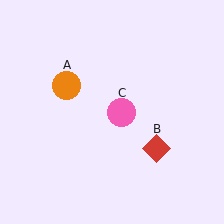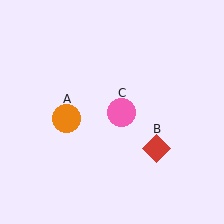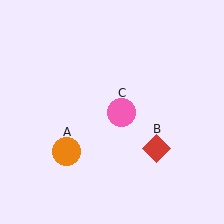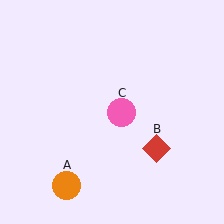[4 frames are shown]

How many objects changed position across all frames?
1 object changed position: orange circle (object A).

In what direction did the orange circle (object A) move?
The orange circle (object A) moved down.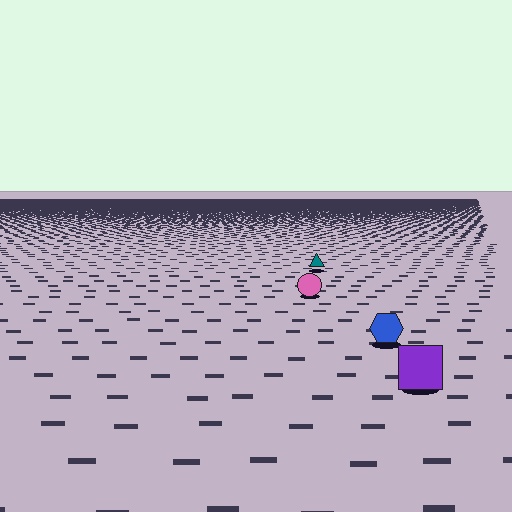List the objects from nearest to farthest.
From nearest to farthest: the purple square, the blue hexagon, the pink circle, the teal triangle.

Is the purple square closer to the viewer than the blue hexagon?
Yes. The purple square is closer — you can tell from the texture gradient: the ground texture is coarser near it.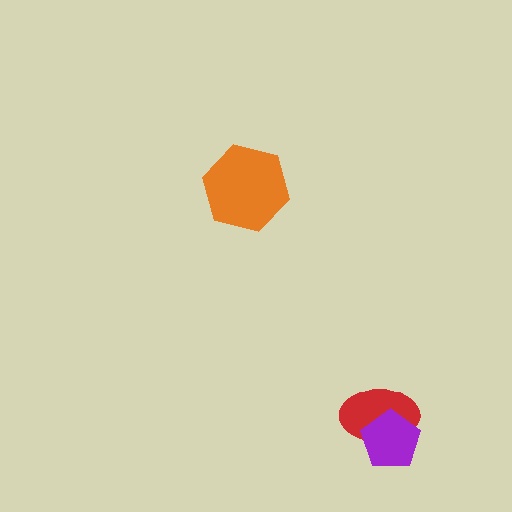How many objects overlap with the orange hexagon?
0 objects overlap with the orange hexagon.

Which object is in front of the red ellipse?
The purple pentagon is in front of the red ellipse.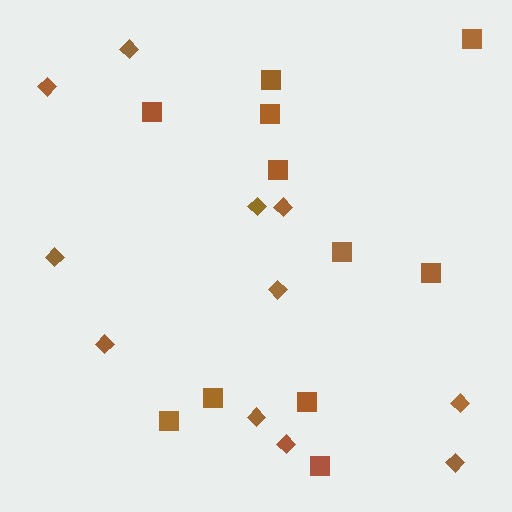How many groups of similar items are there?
There are 2 groups: one group of diamonds (11) and one group of squares (11).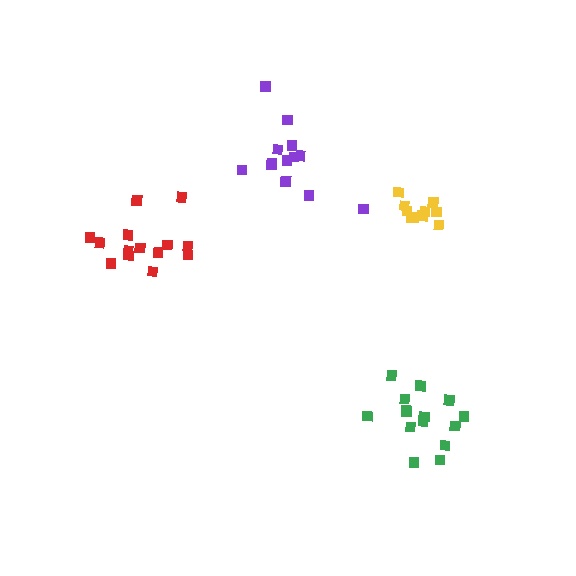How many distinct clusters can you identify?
There are 4 distinct clusters.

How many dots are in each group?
Group 1: 14 dots, Group 2: 15 dots, Group 3: 13 dots, Group 4: 10 dots (52 total).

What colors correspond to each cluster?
The clusters are colored: red, green, purple, yellow.